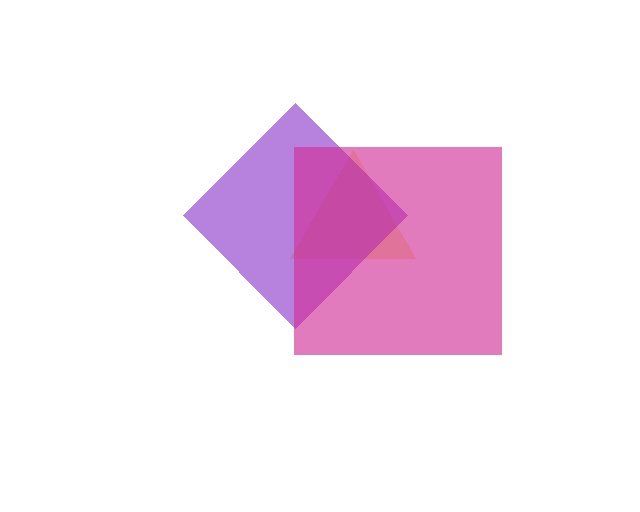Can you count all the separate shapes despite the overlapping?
Yes, there are 3 separate shapes.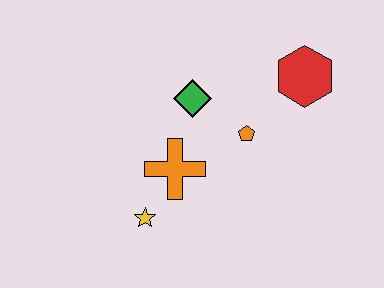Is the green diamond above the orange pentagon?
Yes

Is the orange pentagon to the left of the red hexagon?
Yes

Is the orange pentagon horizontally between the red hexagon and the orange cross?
Yes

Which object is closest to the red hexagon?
The orange pentagon is closest to the red hexagon.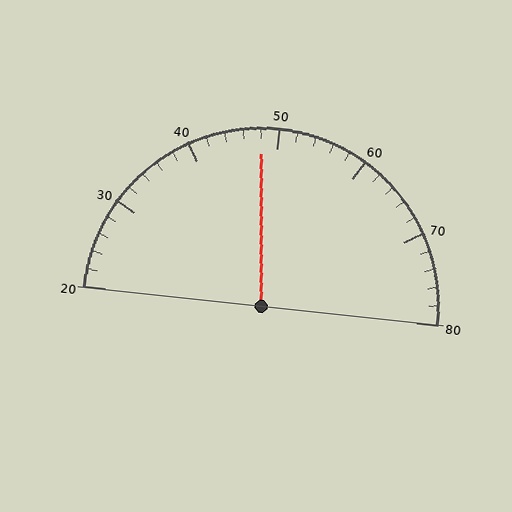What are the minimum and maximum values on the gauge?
The gauge ranges from 20 to 80.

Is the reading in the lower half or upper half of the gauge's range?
The reading is in the lower half of the range (20 to 80).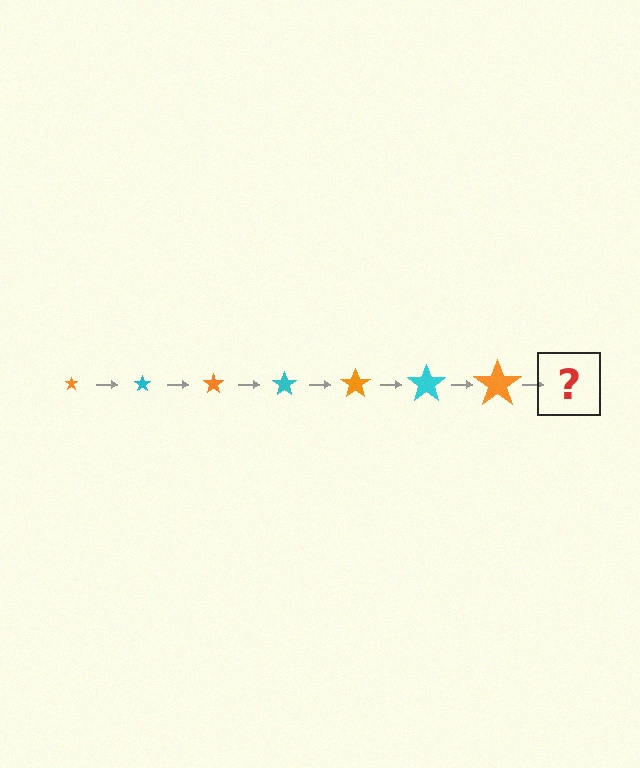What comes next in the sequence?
The next element should be a cyan star, larger than the previous one.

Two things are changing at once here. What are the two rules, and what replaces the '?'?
The two rules are that the star grows larger each step and the color cycles through orange and cyan. The '?' should be a cyan star, larger than the previous one.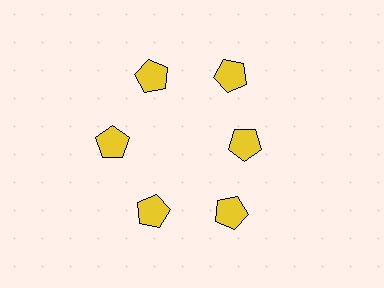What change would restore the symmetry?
The symmetry would be restored by moving it outward, back onto the ring so that all 6 pentagons sit at equal angles and equal distance from the center.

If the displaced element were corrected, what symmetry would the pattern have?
It would have 6-fold rotational symmetry — the pattern would map onto itself every 60 degrees.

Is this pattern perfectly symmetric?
No. The 6 yellow pentagons are arranged in a ring, but one element near the 3 o'clock position is pulled inward toward the center, breaking the 6-fold rotational symmetry.